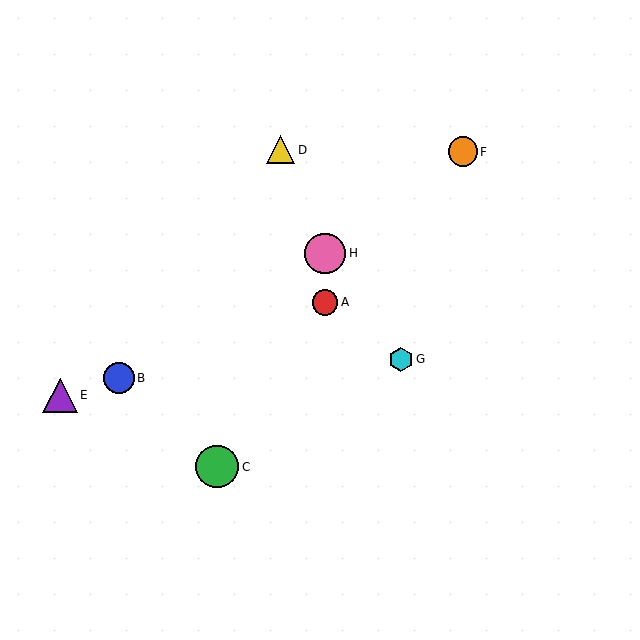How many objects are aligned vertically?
2 objects (A, H) are aligned vertically.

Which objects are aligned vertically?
Objects A, H are aligned vertically.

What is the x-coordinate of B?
Object B is at x≈119.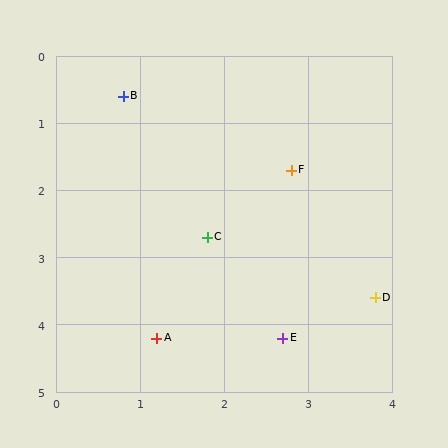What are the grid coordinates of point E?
Point E is at approximately (2.7, 4.2).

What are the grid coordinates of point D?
Point D is at approximately (3.8, 3.6).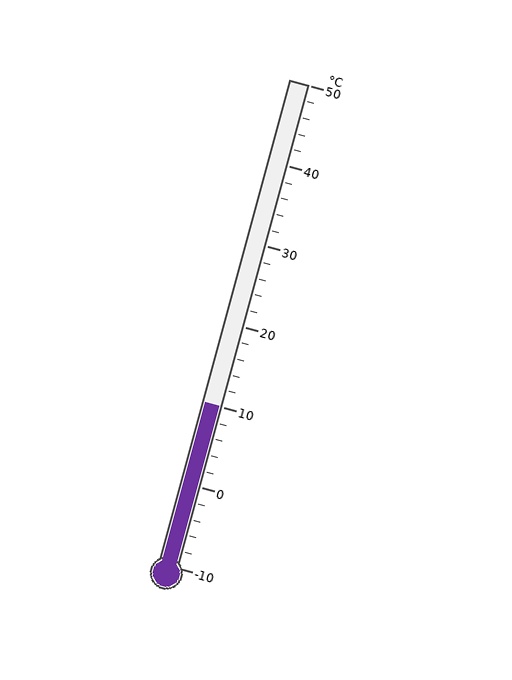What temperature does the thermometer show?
The thermometer shows approximately 10°C.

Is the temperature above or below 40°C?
The temperature is below 40°C.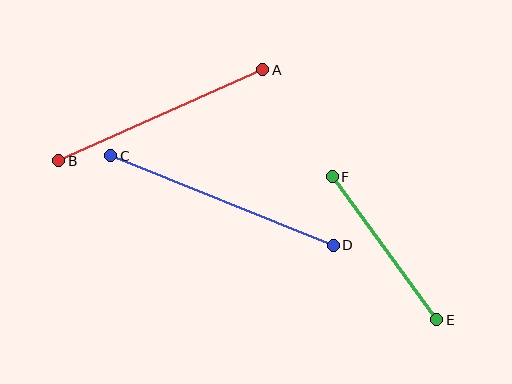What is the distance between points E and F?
The distance is approximately 177 pixels.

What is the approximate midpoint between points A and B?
The midpoint is at approximately (161, 115) pixels.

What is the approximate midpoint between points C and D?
The midpoint is at approximately (222, 201) pixels.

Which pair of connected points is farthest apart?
Points C and D are farthest apart.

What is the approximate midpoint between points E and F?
The midpoint is at approximately (385, 248) pixels.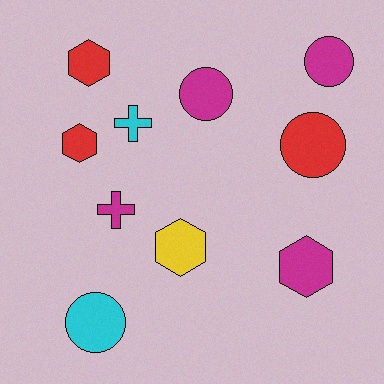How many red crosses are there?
There are no red crosses.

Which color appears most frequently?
Magenta, with 4 objects.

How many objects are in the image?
There are 10 objects.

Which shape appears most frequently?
Circle, with 4 objects.